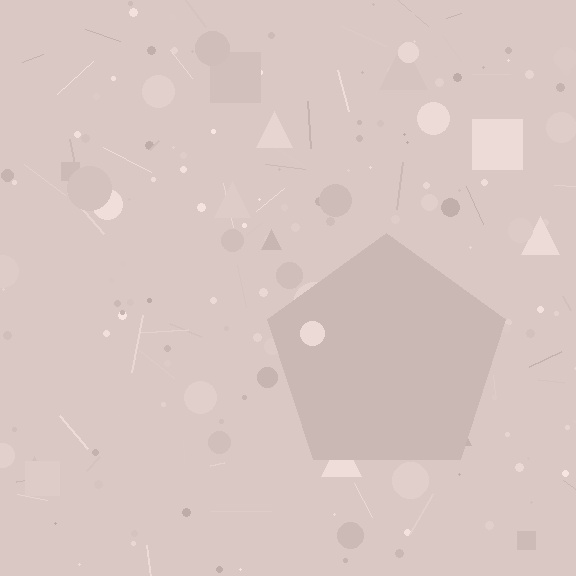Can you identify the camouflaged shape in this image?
The camouflaged shape is a pentagon.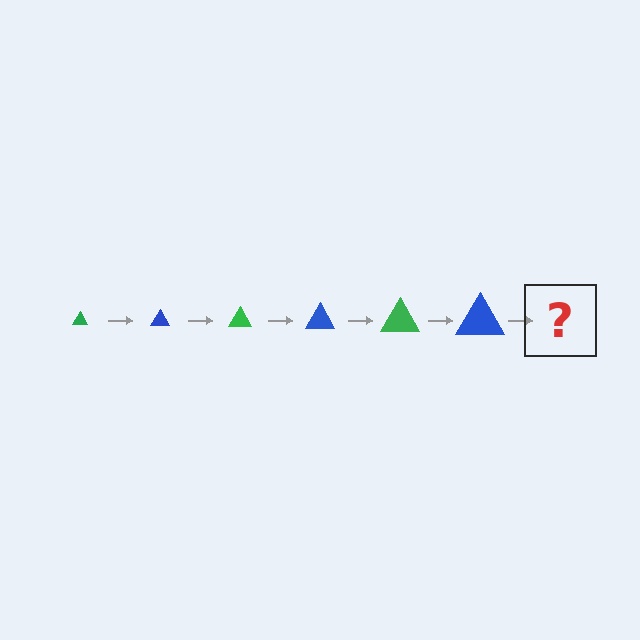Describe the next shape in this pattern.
It should be a green triangle, larger than the previous one.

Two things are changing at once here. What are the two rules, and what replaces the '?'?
The two rules are that the triangle grows larger each step and the color cycles through green and blue. The '?' should be a green triangle, larger than the previous one.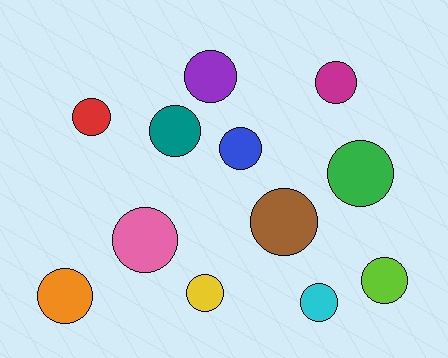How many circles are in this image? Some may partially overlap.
There are 12 circles.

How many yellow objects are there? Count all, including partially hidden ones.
There is 1 yellow object.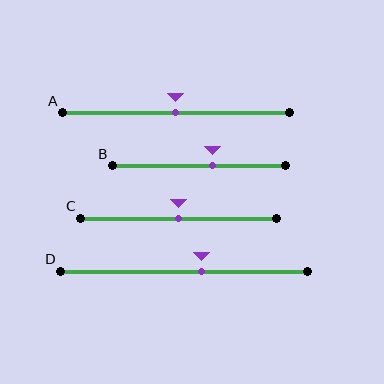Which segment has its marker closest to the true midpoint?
Segment A has its marker closest to the true midpoint.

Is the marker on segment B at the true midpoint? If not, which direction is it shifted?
No, the marker on segment B is shifted to the right by about 8% of the segment length.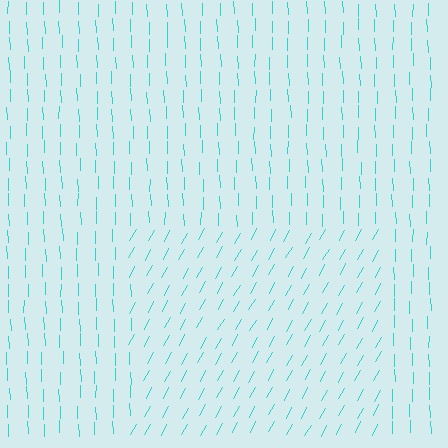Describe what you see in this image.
The image is filled with small cyan line segments. A rectangle region in the image has lines oriented differently from the surrounding lines, creating a visible texture boundary.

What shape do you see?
I see a rectangle.